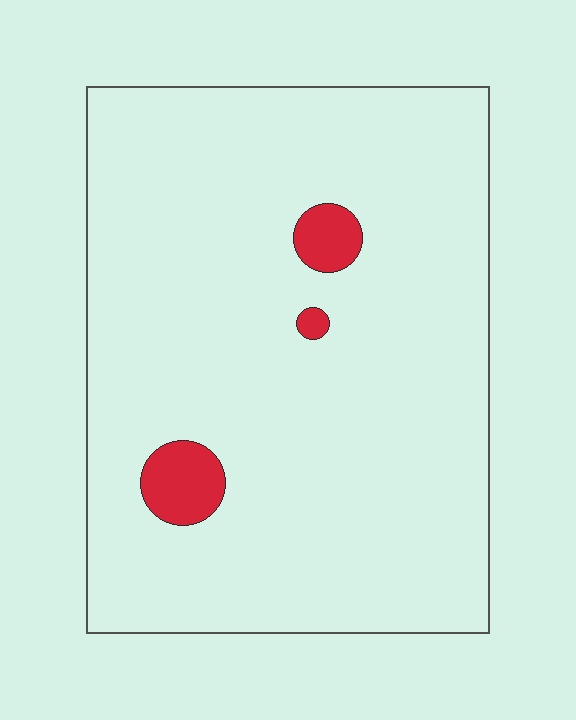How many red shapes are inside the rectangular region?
3.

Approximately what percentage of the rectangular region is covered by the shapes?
Approximately 5%.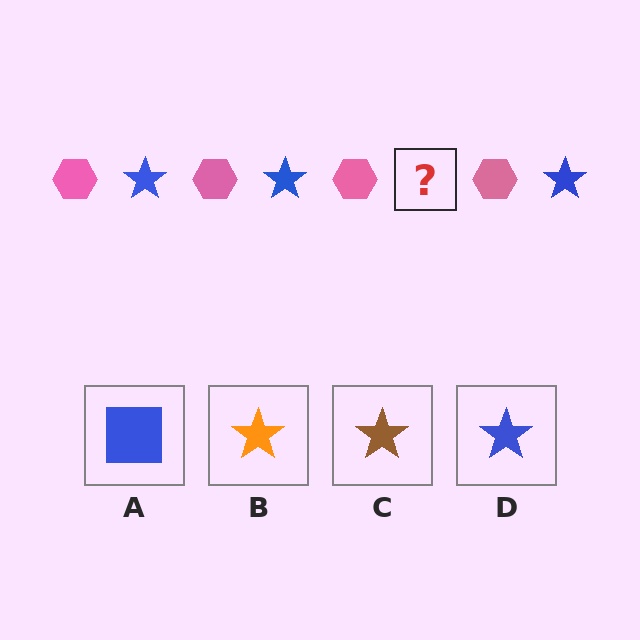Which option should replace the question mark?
Option D.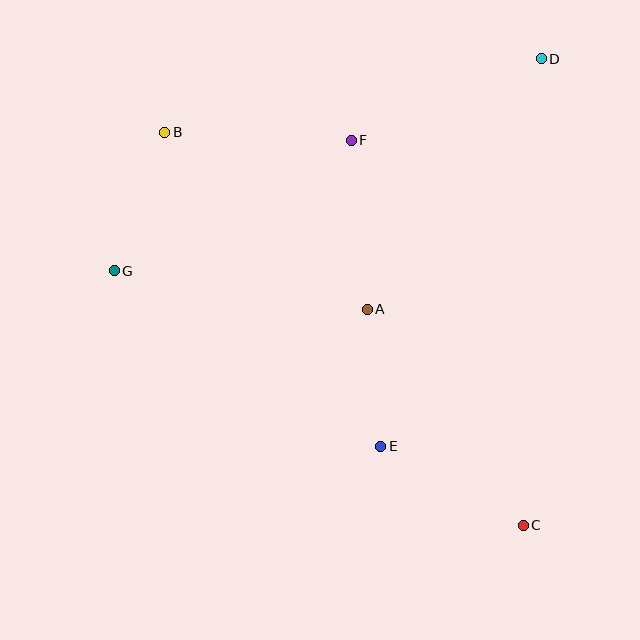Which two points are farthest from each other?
Points B and C are farthest from each other.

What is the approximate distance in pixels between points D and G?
The distance between D and G is approximately 477 pixels.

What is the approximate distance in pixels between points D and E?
The distance between D and E is approximately 420 pixels.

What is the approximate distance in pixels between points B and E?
The distance between B and E is approximately 381 pixels.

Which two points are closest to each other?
Points A and E are closest to each other.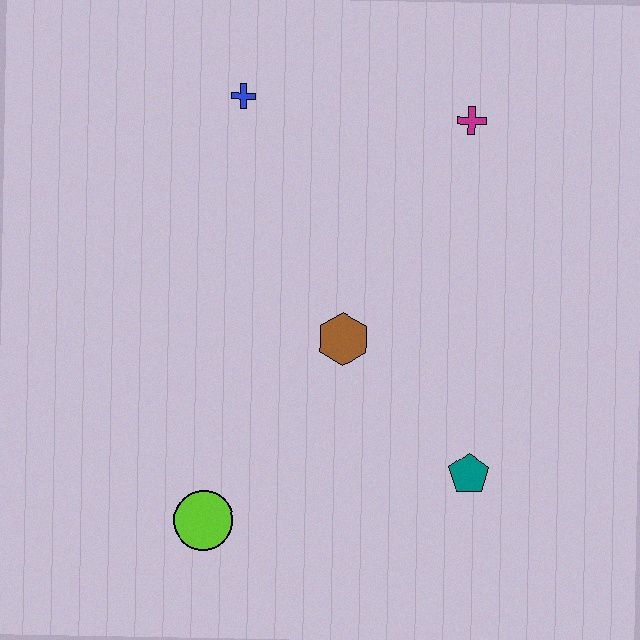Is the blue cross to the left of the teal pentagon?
Yes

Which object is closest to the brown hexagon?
The teal pentagon is closest to the brown hexagon.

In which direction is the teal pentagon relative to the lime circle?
The teal pentagon is to the right of the lime circle.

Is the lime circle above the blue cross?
No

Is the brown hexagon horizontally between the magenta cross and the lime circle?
Yes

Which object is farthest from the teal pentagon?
The blue cross is farthest from the teal pentagon.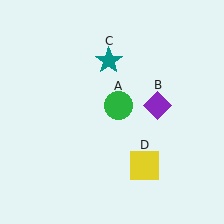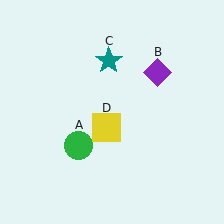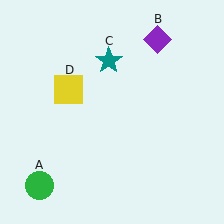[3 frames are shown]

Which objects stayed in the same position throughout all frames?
Teal star (object C) remained stationary.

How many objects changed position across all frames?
3 objects changed position: green circle (object A), purple diamond (object B), yellow square (object D).